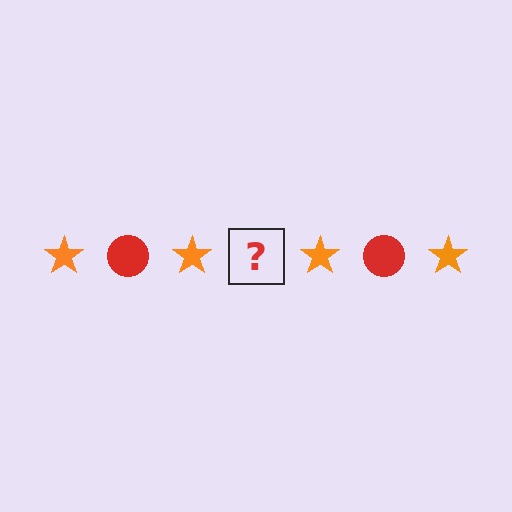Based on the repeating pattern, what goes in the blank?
The blank should be a red circle.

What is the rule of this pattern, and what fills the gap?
The rule is that the pattern alternates between orange star and red circle. The gap should be filled with a red circle.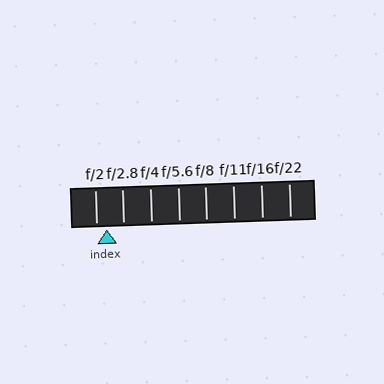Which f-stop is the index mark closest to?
The index mark is closest to f/2.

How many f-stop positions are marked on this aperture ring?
There are 8 f-stop positions marked.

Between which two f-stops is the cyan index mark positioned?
The index mark is between f/2 and f/2.8.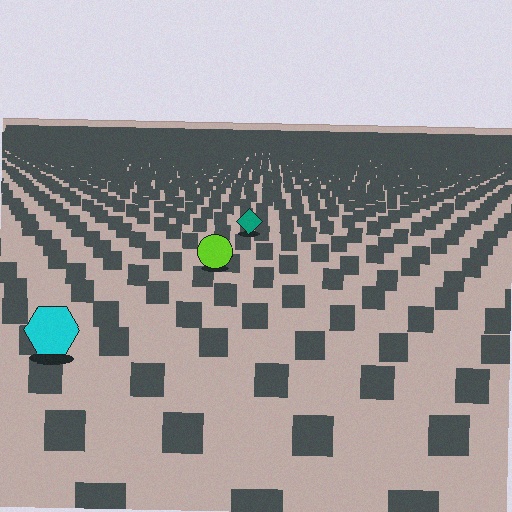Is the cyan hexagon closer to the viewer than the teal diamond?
Yes. The cyan hexagon is closer — you can tell from the texture gradient: the ground texture is coarser near it.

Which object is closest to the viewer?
The cyan hexagon is closest. The texture marks near it are larger and more spread out.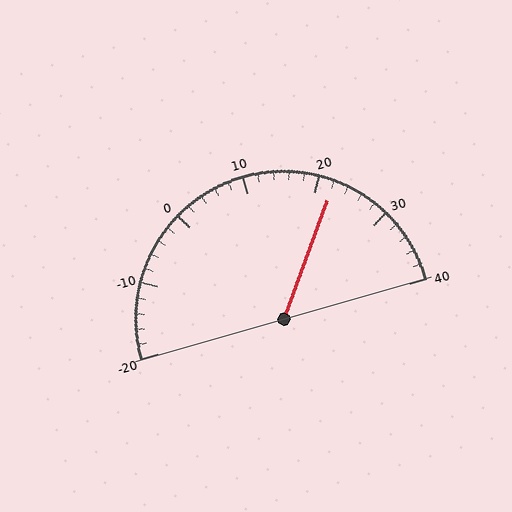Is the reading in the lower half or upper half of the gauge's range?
The reading is in the upper half of the range (-20 to 40).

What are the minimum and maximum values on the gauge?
The gauge ranges from -20 to 40.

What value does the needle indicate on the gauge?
The needle indicates approximately 22.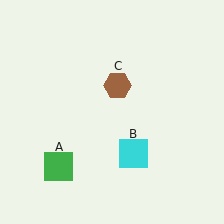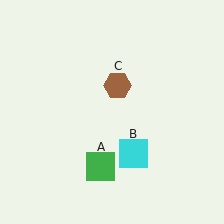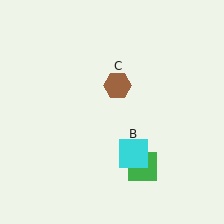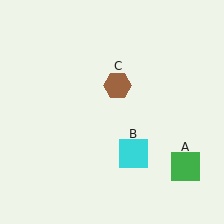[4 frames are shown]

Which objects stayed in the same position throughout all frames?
Cyan square (object B) and brown hexagon (object C) remained stationary.